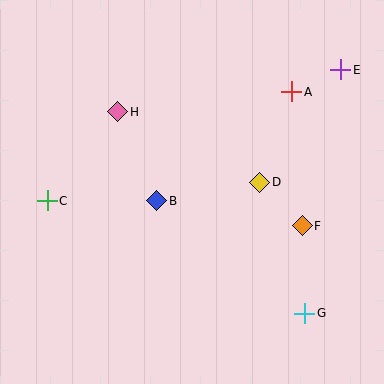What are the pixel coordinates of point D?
Point D is at (260, 182).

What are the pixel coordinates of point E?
Point E is at (341, 70).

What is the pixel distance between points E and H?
The distance between E and H is 227 pixels.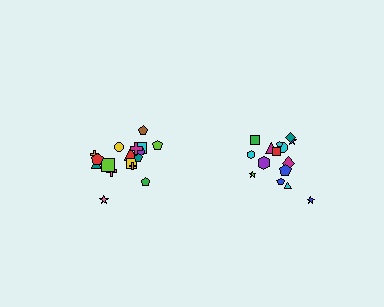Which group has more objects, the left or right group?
The left group.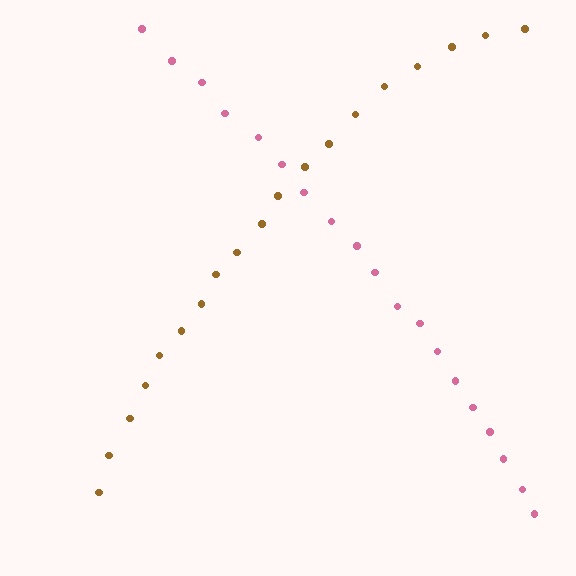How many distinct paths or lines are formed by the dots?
There are 2 distinct paths.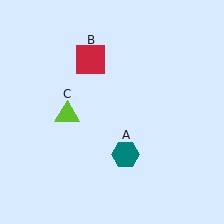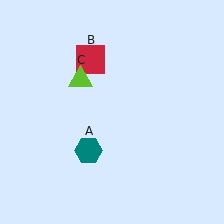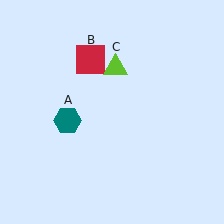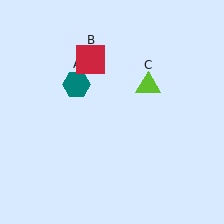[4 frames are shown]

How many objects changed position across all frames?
2 objects changed position: teal hexagon (object A), lime triangle (object C).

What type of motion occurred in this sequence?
The teal hexagon (object A), lime triangle (object C) rotated clockwise around the center of the scene.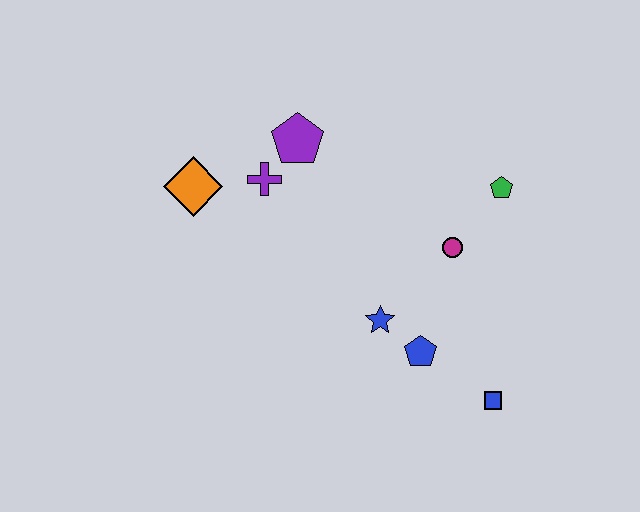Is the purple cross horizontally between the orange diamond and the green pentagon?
Yes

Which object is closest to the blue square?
The blue pentagon is closest to the blue square.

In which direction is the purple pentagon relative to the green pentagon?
The purple pentagon is to the left of the green pentagon.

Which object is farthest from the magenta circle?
The orange diamond is farthest from the magenta circle.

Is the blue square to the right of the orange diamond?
Yes